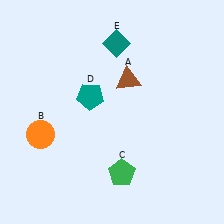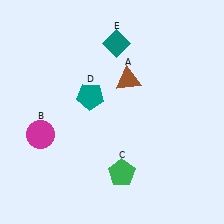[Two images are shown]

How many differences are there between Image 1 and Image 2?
There is 1 difference between the two images.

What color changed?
The circle (B) changed from orange in Image 1 to magenta in Image 2.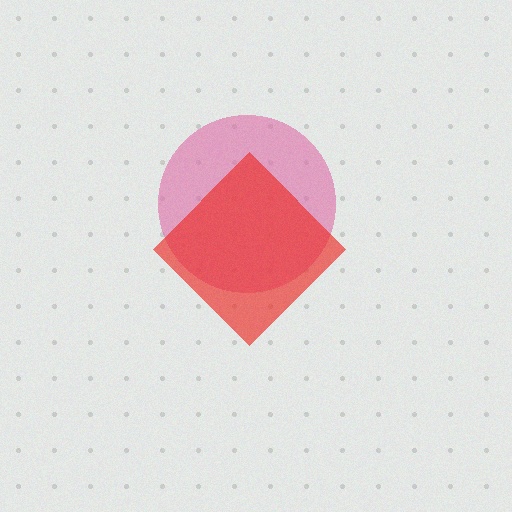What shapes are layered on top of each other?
The layered shapes are: a pink circle, a red diamond.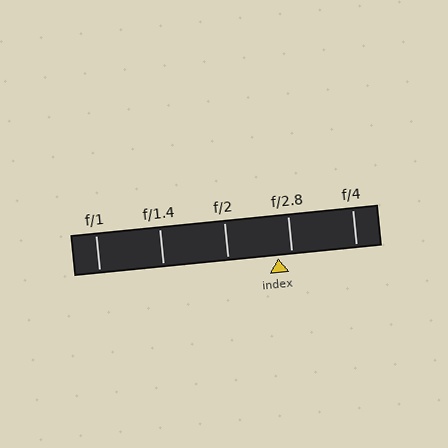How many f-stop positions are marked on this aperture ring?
There are 5 f-stop positions marked.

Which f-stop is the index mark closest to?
The index mark is closest to f/2.8.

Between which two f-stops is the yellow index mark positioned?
The index mark is between f/2 and f/2.8.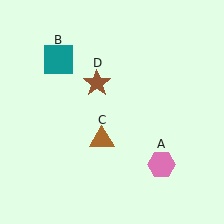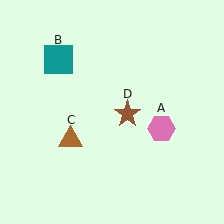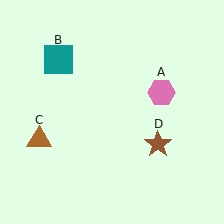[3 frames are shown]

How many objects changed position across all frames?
3 objects changed position: pink hexagon (object A), brown triangle (object C), brown star (object D).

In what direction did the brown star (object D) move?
The brown star (object D) moved down and to the right.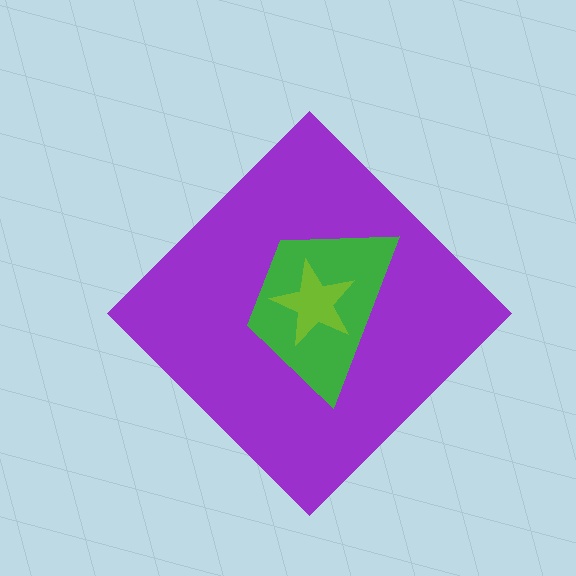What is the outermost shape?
The purple diamond.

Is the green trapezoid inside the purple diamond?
Yes.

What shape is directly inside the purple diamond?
The green trapezoid.